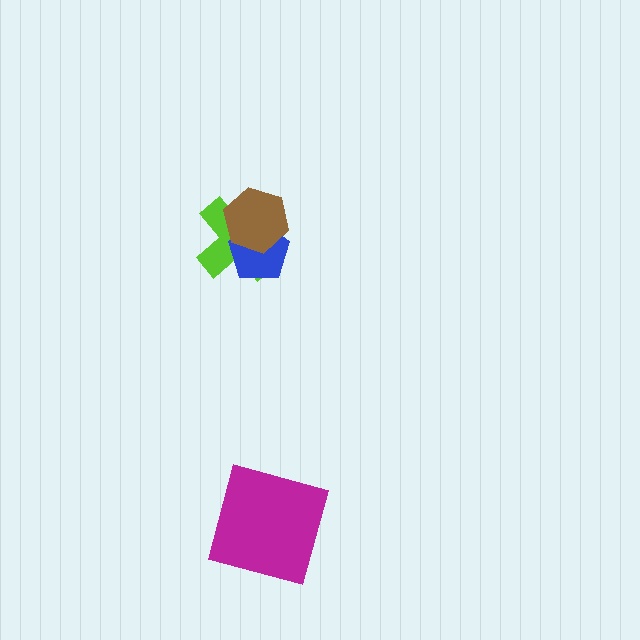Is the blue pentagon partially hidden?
Yes, it is partially covered by another shape.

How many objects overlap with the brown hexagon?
2 objects overlap with the brown hexagon.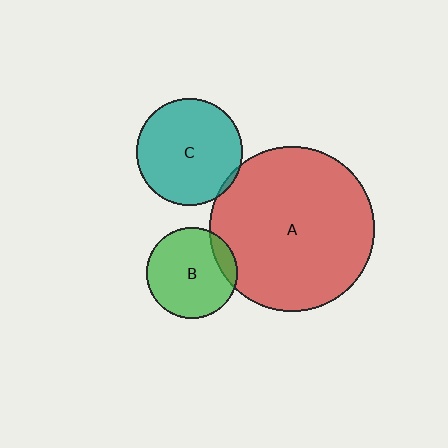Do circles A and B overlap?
Yes.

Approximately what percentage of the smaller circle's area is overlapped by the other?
Approximately 15%.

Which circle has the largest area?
Circle A (red).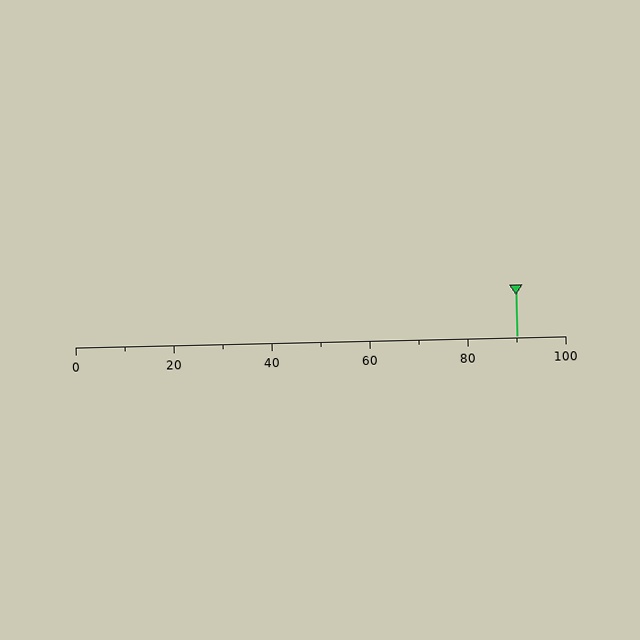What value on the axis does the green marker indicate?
The marker indicates approximately 90.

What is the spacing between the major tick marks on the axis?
The major ticks are spaced 20 apart.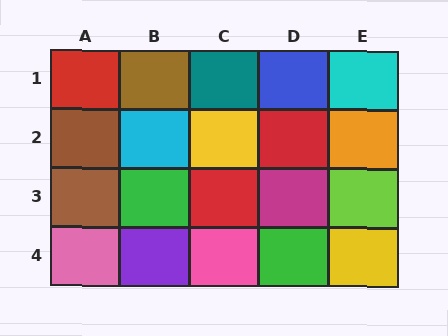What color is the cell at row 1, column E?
Cyan.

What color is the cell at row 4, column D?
Green.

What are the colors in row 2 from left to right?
Brown, cyan, yellow, red, orange.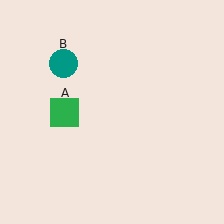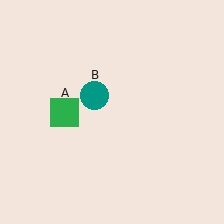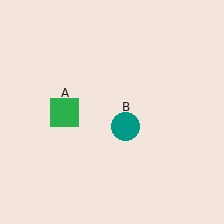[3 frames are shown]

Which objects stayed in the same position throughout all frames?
Green square (object A) remained stationary.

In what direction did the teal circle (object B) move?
The teal circle (object B) moved down and to the right.